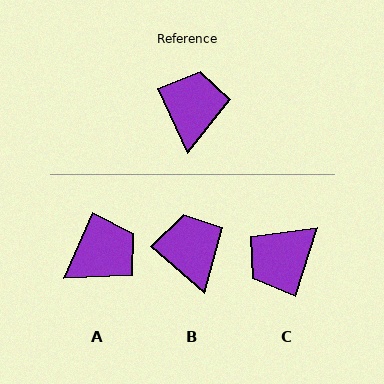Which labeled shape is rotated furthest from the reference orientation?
C, about 136 degrees away.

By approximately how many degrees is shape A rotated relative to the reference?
Approximately 49 degrees clockwise.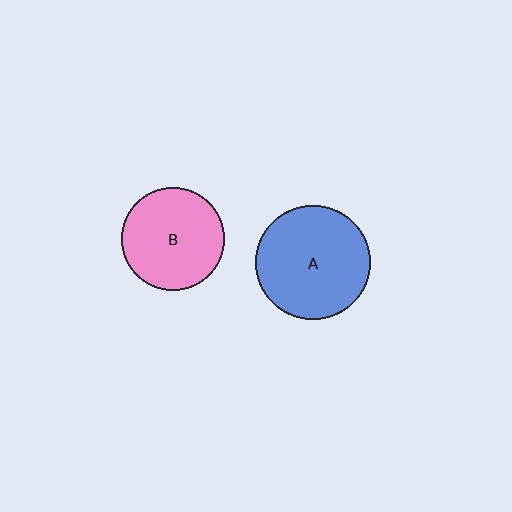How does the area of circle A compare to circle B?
Approximately 1.2 times.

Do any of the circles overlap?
No, none of the circles overlap.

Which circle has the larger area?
Circle A (blue).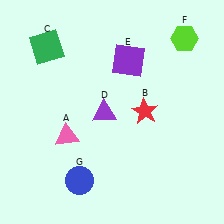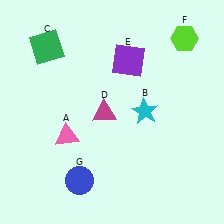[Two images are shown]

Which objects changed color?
B changed from red to cyan. D changed from purple to magenta.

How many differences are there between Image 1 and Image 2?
There are 2 differences between the two images.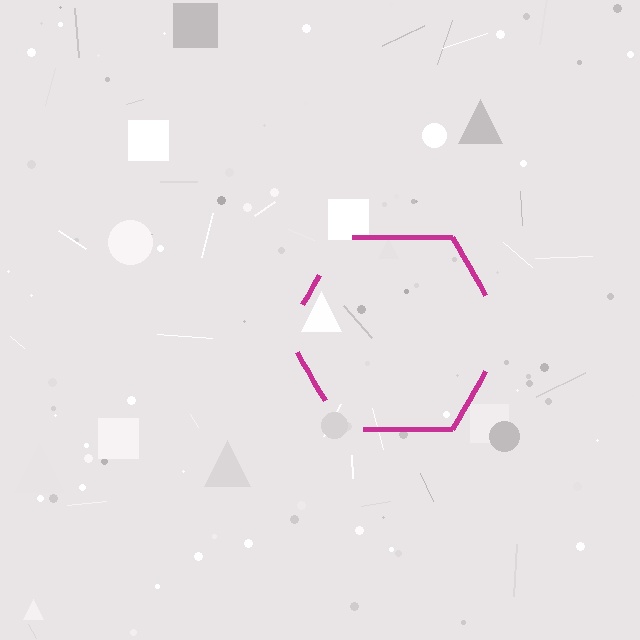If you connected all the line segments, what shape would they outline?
They would outline a hexagon.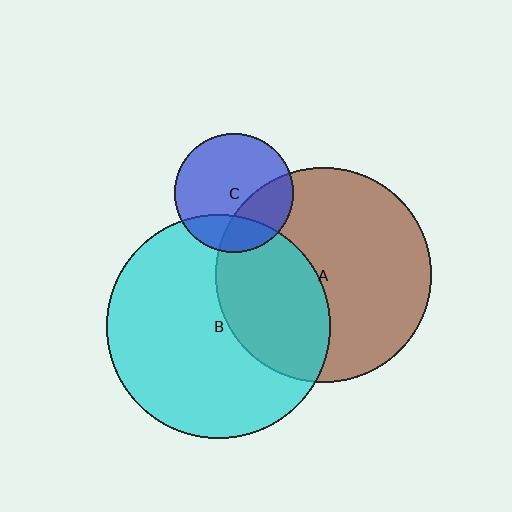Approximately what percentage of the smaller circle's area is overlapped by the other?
Approximately 35%.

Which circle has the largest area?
Circle B (cyan).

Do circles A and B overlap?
Yes.